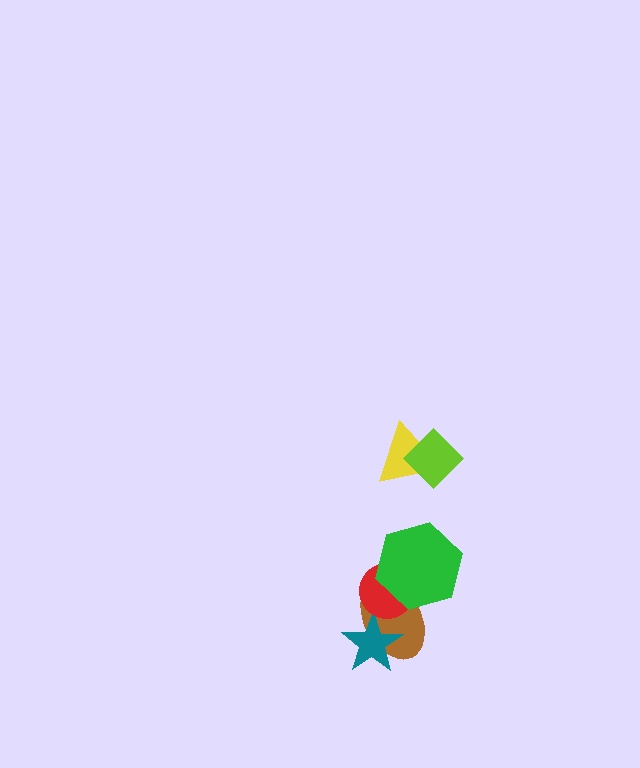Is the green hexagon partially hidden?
No, no other shape covers it.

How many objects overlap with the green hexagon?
2 objects overlap with the green hexagon.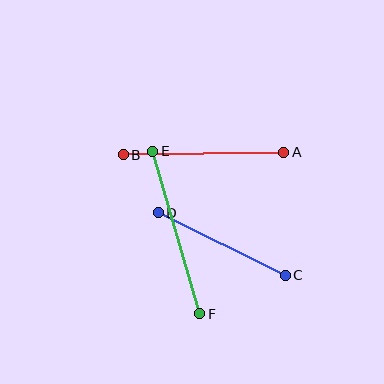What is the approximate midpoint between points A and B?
The midpoint is at approximately (204, 154) pixels.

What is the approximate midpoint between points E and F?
The midpoint is at approximately (176, 233) pixels.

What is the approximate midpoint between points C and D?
The midpoint is at approximately (222, 244) pixels.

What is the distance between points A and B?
The distance is approximately 160 pixels.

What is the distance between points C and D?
The distance is approximately 142 pixels.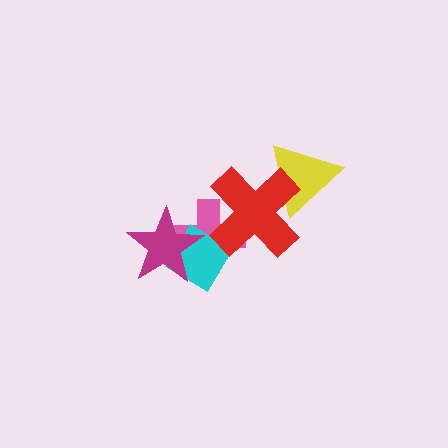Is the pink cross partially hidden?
Yes, it is partially covered by another shape.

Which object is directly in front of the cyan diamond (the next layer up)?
The magenta star is directly in front of the cyan diamond.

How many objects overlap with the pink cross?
3 objects overlap with the pink cross.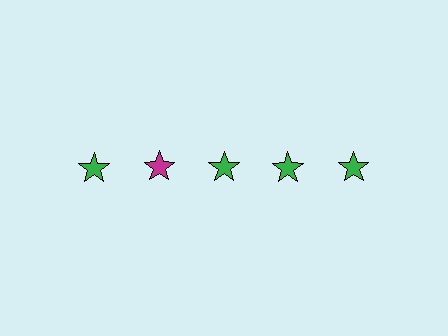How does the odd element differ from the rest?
It has a different color: magenta instead of green.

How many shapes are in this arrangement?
There are 5 shapes arranged in a grid pattern.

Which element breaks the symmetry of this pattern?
The magenta star in the top row, second from left column breaks the symmetry. All other shapes are green stars.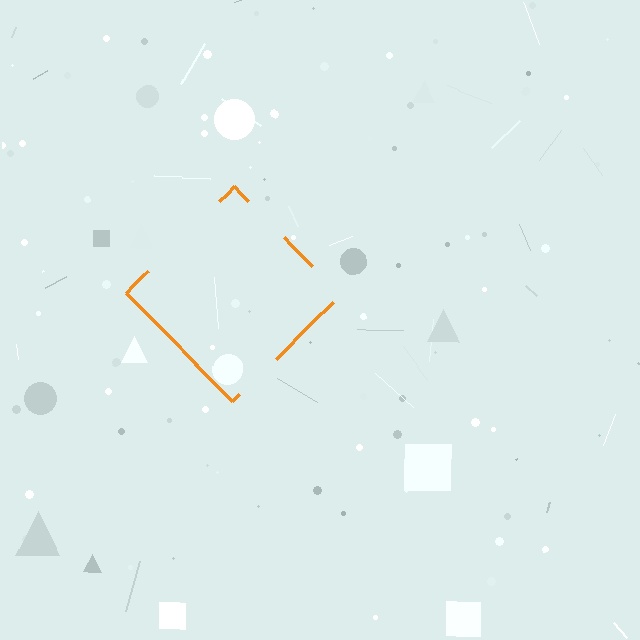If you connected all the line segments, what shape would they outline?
They would outline a diamond.